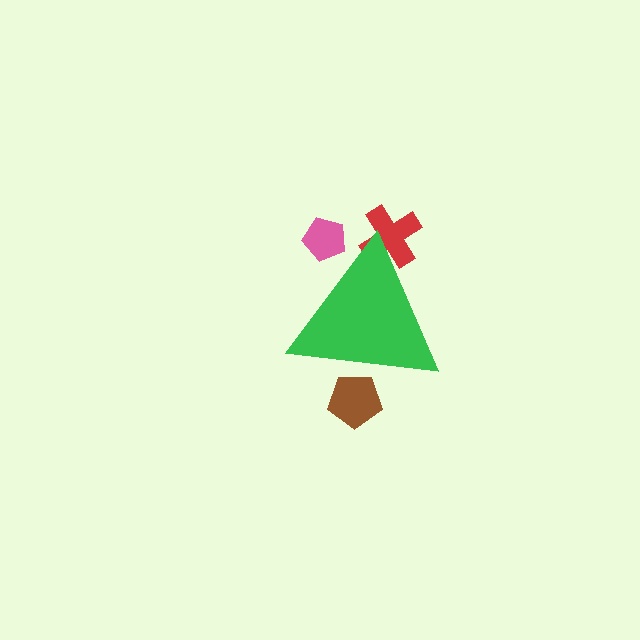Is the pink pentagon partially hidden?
Yes, the pink pentagon is partially hidden behind the green triangle.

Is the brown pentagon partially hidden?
Yes, the brown pentagon is partially hidden behind the green triangle.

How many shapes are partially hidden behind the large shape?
3 shapes are partially hidden.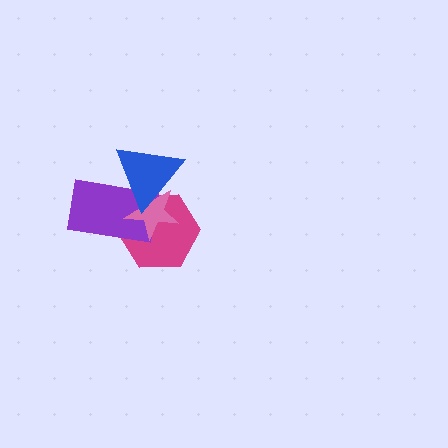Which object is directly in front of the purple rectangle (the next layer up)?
The pink star is directly in front of the purple rectangle.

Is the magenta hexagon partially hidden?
Yes, it is partially covered by another shape.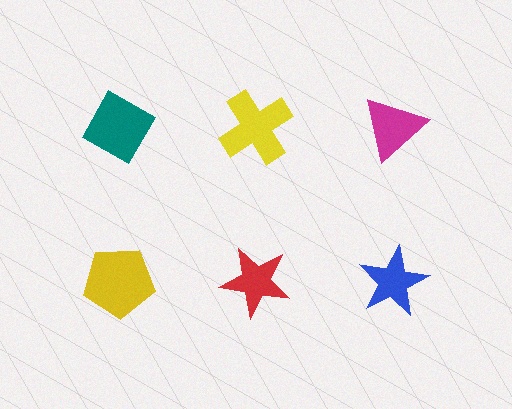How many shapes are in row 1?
3 shapes.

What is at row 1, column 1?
A teal diamond.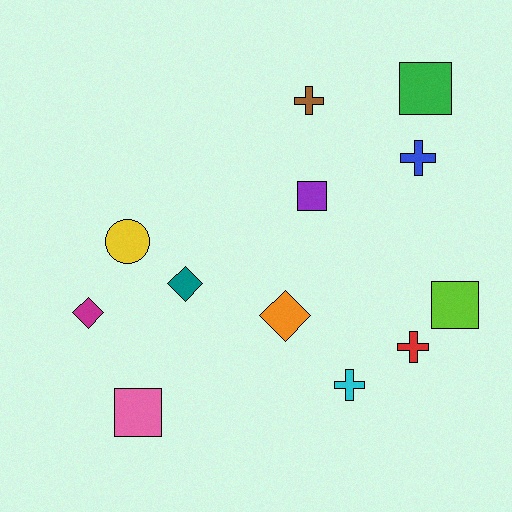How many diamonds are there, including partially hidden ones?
There are 3 diamonds.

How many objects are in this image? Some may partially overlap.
There are 12 objects.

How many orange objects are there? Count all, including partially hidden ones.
There is 1 orange object.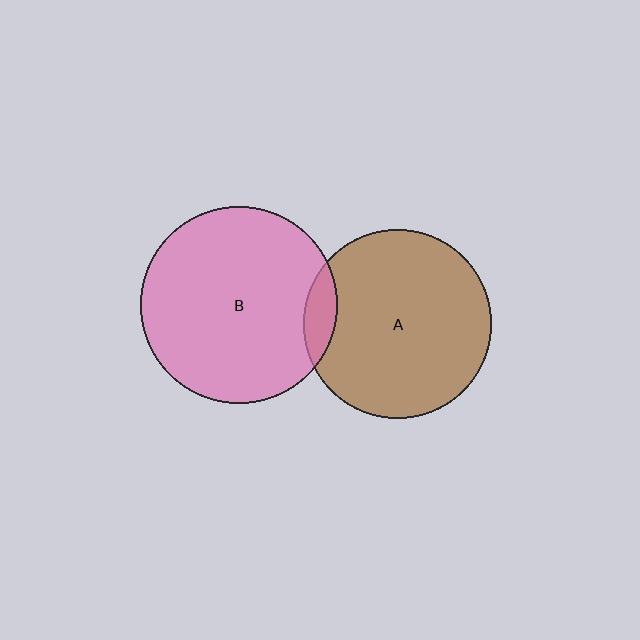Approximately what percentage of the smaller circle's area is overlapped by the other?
Approximately 10%.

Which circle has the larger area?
Circle B (pink).